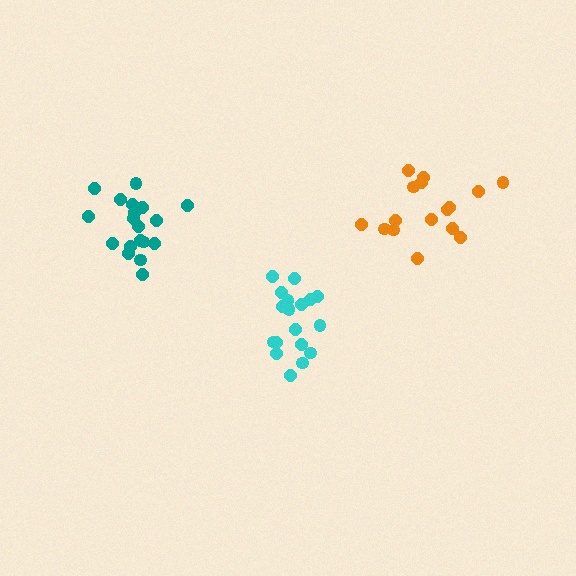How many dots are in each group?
Group 1: 18 dots, Group 2: 16 dots, Group 3: 19 dots (53 total).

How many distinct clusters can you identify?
There are 3 distinct clusters.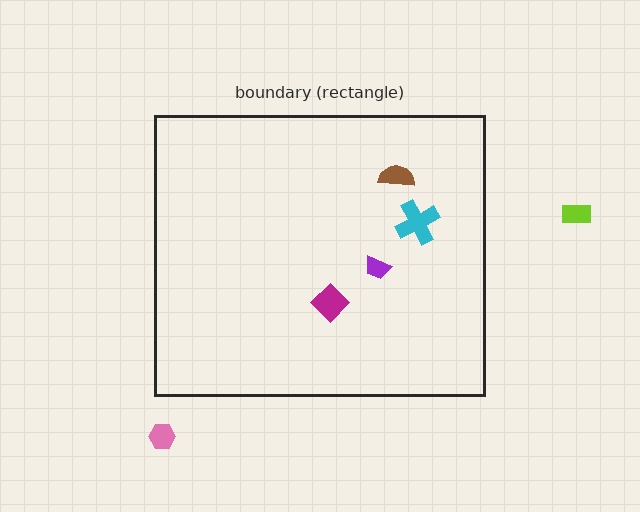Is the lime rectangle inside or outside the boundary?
Outside.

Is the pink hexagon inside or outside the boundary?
Outside.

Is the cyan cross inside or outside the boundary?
Inside.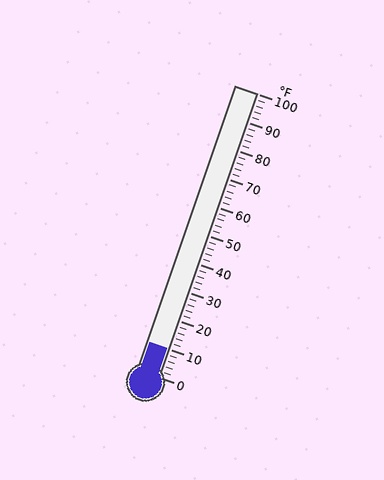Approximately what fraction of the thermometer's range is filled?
The thermometer is filled to approximately 10% of its range.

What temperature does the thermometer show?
The thermometer shows approximately 10°F.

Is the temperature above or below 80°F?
The temperature is below 80°F.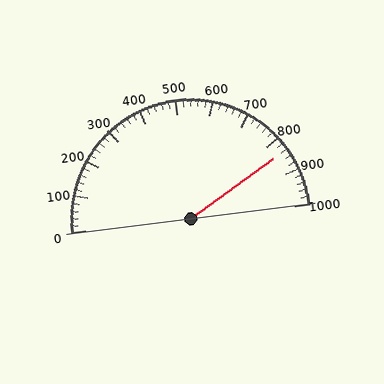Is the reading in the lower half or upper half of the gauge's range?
The reading is in the upper half of the range (0 to 1000).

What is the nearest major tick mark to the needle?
The nearest major tick mark is 800.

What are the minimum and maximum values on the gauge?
The gauge ranges from 0 to 1000.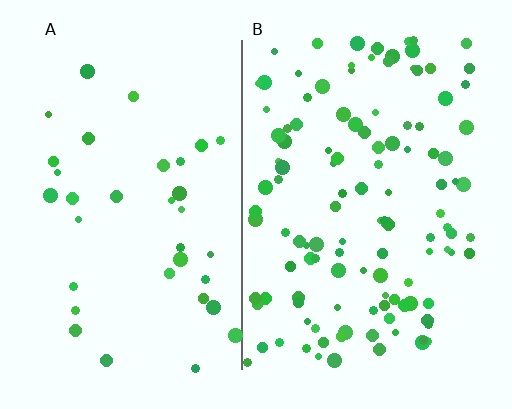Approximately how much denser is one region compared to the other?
Approximately 3.5× — region B over region A.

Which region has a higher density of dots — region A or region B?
B (the right).